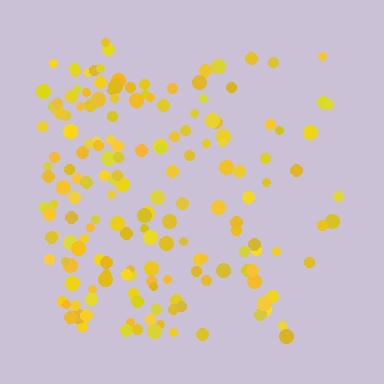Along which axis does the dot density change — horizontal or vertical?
Horizontal.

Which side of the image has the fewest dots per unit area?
The right.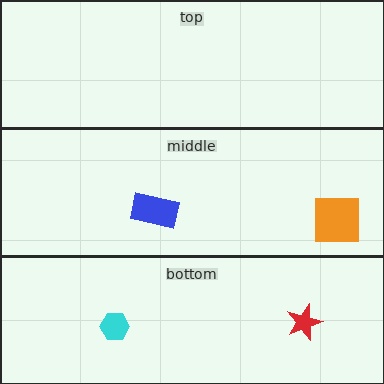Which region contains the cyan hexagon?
The bottom region.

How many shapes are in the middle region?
3.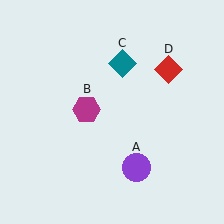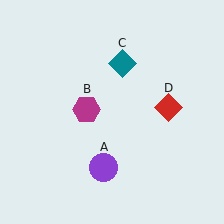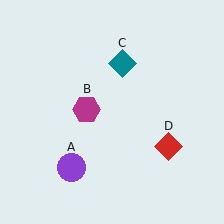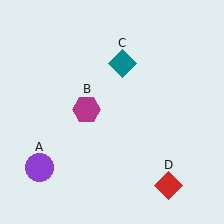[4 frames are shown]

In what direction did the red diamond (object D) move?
The red diamond (object D) moved down.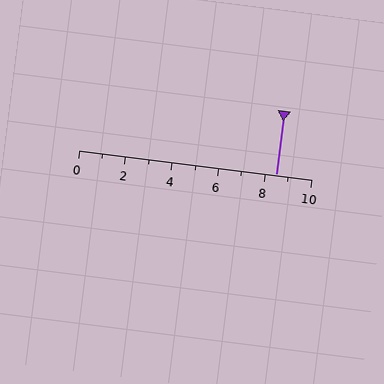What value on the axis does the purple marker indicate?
The marker indicates approximately 8.5.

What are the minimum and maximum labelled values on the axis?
The axis runs from 0 to 10.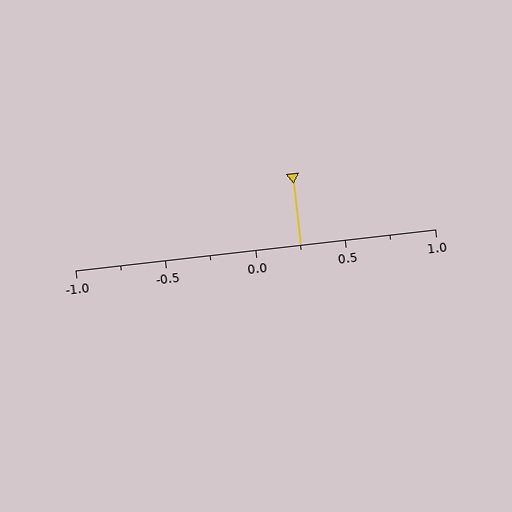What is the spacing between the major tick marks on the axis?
The major ticks are spaced 0.5 apart.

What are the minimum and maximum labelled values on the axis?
The axis runs from -1.0 to 1.0.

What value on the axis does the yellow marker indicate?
The marker indicates approximately 0.25.